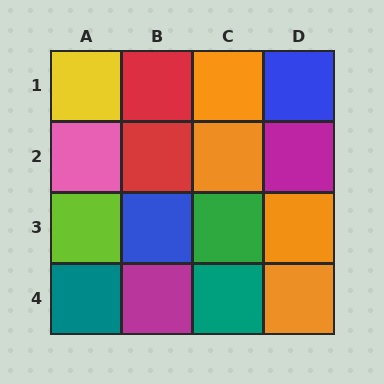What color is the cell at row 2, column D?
Magenta.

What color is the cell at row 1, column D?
Blue.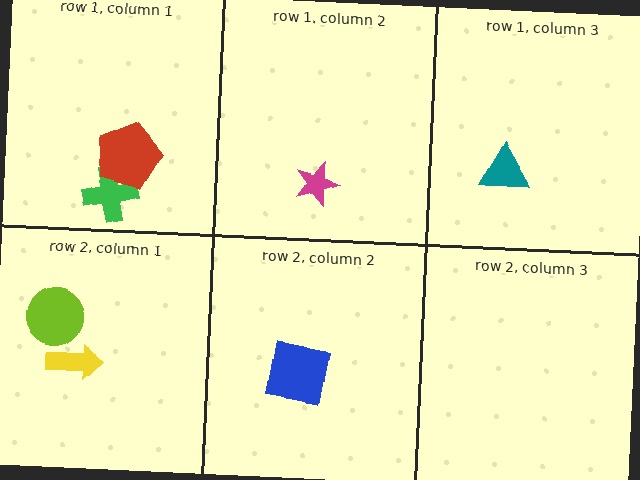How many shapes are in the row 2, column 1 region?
2.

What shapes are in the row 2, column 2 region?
The blue square.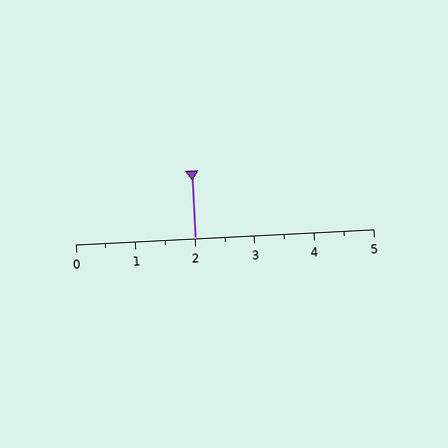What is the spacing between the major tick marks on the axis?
The major ticks are spaced 1 apart.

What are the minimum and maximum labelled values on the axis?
The axis runs from 0 to 5.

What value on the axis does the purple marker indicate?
The marker indicates approximately 2.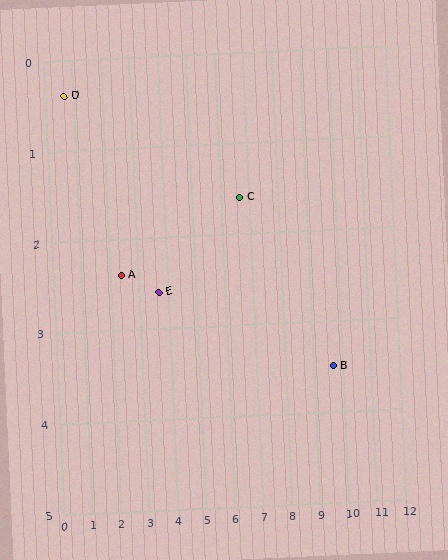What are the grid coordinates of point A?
Point A is at approximately (2.4, 2.4).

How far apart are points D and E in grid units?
Points D and E are about 3.7 grid units apart.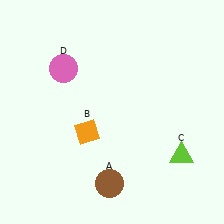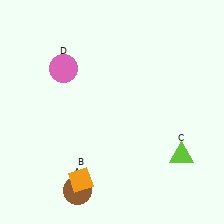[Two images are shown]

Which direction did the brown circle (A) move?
The brown circle (A) moved left.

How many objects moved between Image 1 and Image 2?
2 objects moved between the two images.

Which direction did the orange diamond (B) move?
The orange diamond (B) moved down.